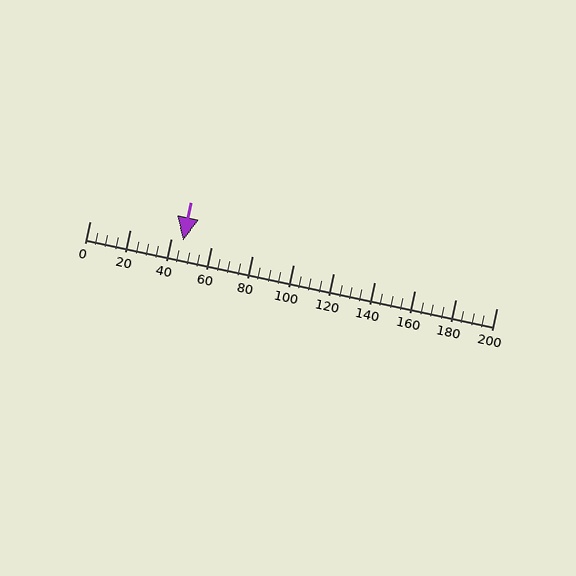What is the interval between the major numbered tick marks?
The major tick marks are spaced 20 units apart.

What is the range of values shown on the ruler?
The ruler shows values from 0 to 200.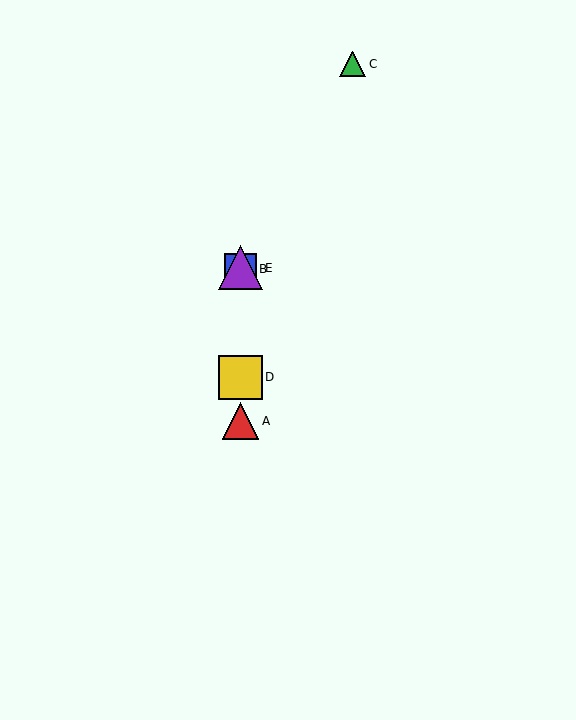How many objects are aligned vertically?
4 objects (A, B, D, E) are aligned vertically.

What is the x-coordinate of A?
Object A is at x≈240.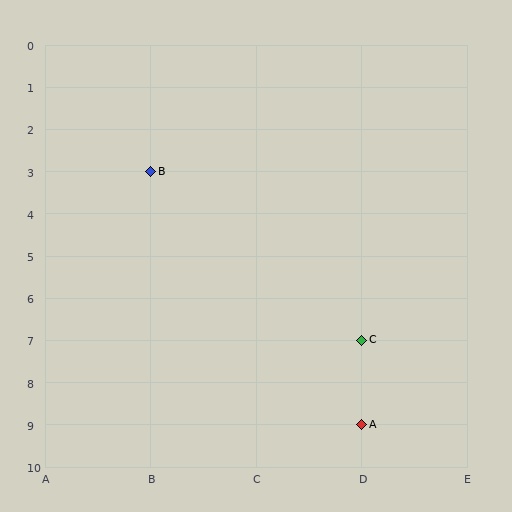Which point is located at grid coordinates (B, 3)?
Point B is at (B, 3).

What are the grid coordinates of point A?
Point A is at grid coordinates (D, 9).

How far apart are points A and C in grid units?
Points A and C are 2 rows apart.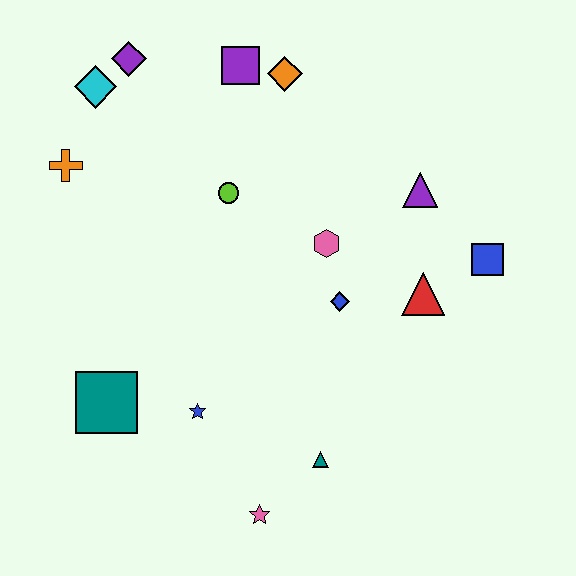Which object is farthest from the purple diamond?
The pink star is farthest from the purple diamond.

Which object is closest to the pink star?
The teal triangle is closest to the pink star.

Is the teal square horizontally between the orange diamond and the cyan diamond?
Yes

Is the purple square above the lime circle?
Yes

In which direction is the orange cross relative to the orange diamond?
The orange cross is to the left of the orange diamond.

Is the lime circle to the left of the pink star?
Yes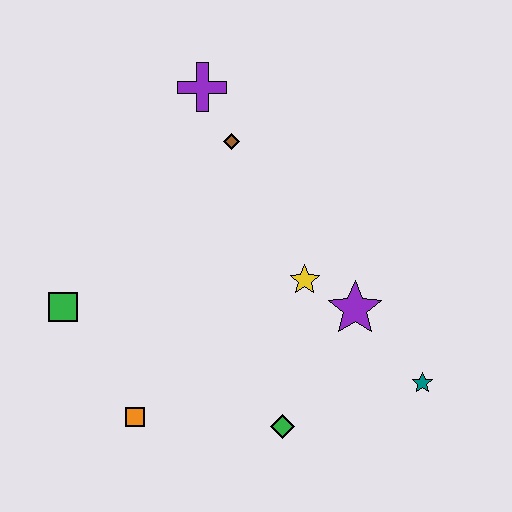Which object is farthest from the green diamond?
The purple cross is farthest from the green diamond.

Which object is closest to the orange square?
The green square is closest to the orange square.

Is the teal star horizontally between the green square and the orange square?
No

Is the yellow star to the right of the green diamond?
Yes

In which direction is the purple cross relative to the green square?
The purple cross is above the green square.